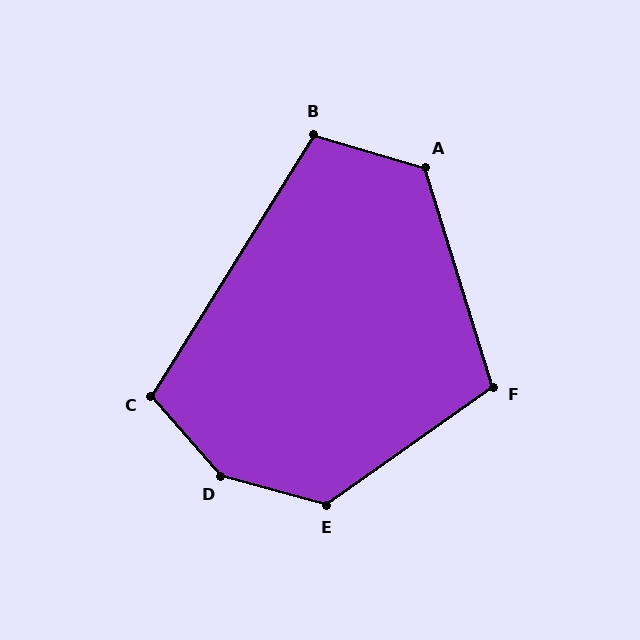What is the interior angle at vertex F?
Approximately 108 degrees (obtuse).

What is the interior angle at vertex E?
Approximately 129 degrees (obtuse).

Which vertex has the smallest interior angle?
B, at approximately 105 degrees.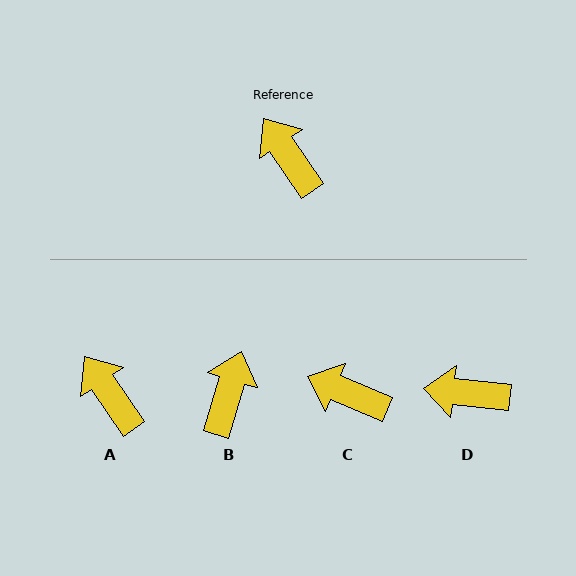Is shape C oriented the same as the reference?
No, it is off by about 33 degrees.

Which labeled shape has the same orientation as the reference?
A.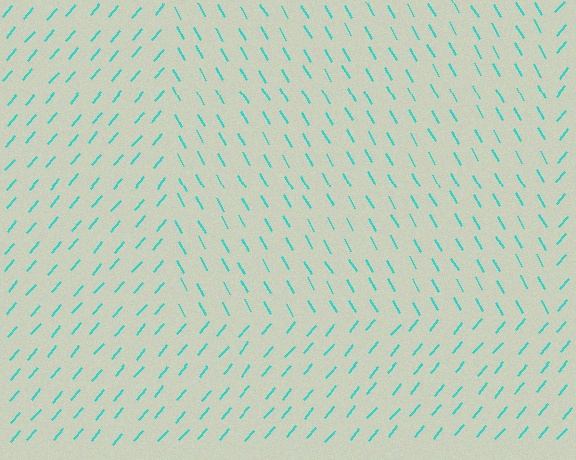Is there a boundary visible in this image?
Yes, there is a texture boundary formed by a change in line orientation.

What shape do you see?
I see a rectangle.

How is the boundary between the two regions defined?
The boundary is defined purely by a change in line orientation (approximately 70 degrees difference). All lines are the same color and thickness.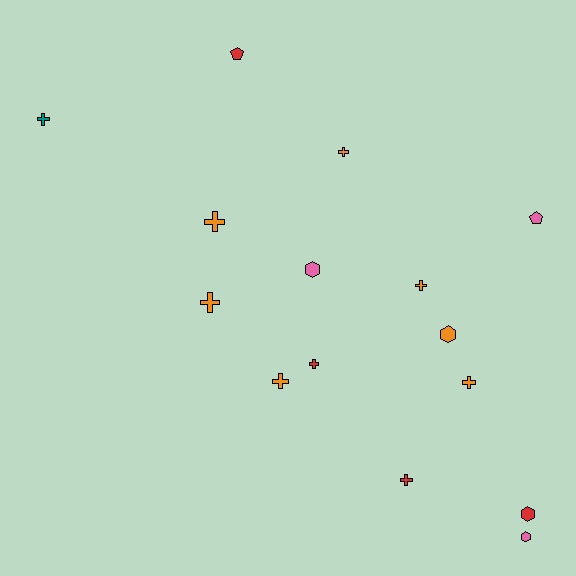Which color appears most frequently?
Orange, with 7 objects.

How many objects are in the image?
There are 15 objects.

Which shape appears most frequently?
Cross, with 9 objects.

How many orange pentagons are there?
There are no orange pentagons.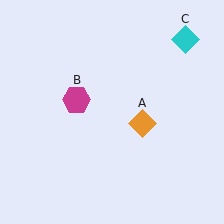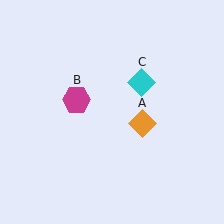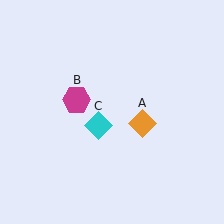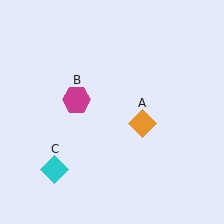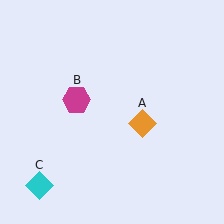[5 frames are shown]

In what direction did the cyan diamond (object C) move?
The cyan diamond (object C) moved down and to the left.